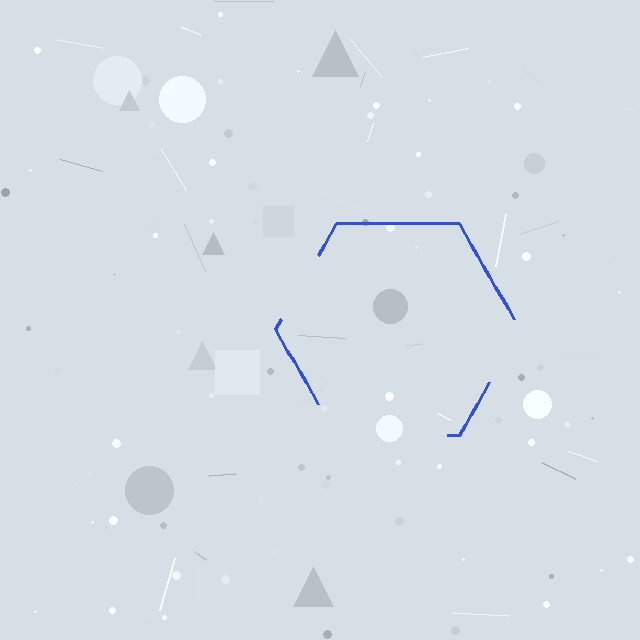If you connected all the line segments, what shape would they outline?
They would outline a hexagon.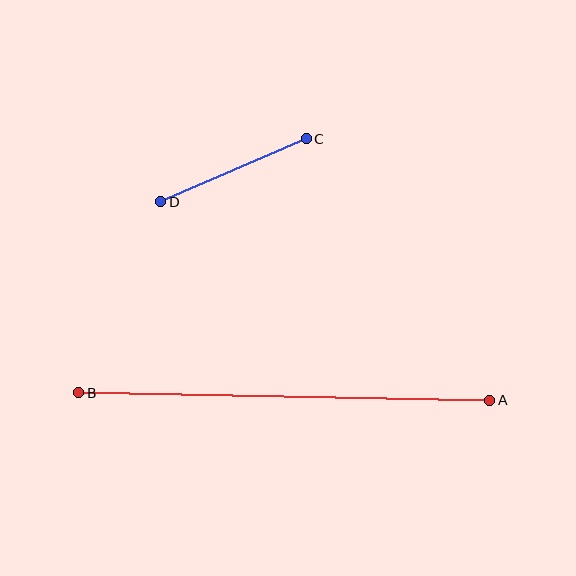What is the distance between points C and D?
The distance is approximately 159 pixels.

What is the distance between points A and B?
The distance is approximately 411 pixels.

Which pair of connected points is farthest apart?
Points A and B are farthest apart.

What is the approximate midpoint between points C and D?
The midpoint is at approximately (234, 170) pixels.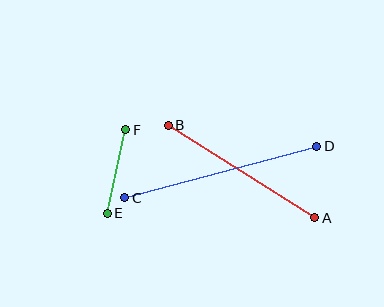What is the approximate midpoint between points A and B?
The midpoint is at approximately (241, 172) pixels.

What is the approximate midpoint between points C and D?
The midpoint is at approximately (221, 172) pixels.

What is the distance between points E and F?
The distance is approximately 86 pixels.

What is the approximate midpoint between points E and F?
The midpoint is at approximately (116, 171) pixels.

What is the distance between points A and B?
The distance is approximately 173 pixels.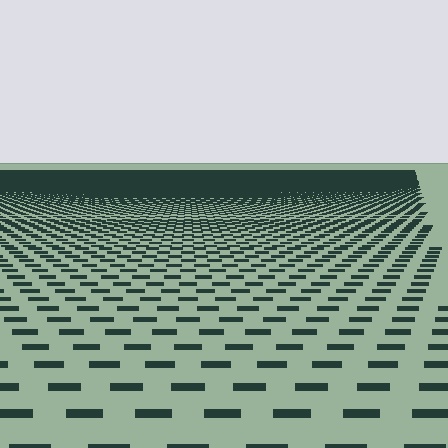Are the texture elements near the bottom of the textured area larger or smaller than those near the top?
Larger. Near the bottom, elements are closer to the viewer and appear at a bigger on-screen size.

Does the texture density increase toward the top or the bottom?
Density increases toward the top.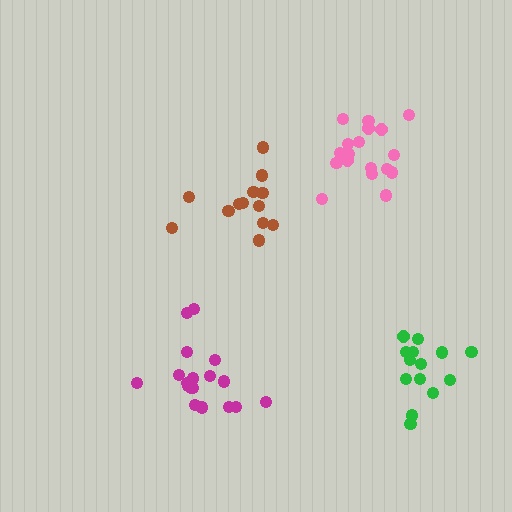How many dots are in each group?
Group 1: 18 dots, Group 2: 18 dots, Group 3: 14 dots, Group 4: 13 dots (63 total).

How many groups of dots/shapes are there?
There are 4 groups.